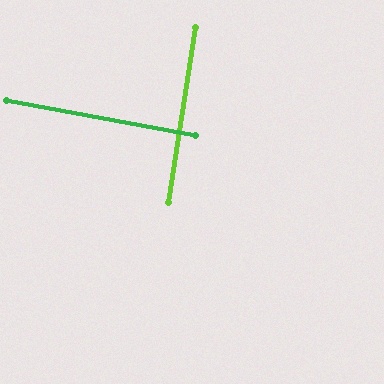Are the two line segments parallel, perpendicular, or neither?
Perpendicular — they meet at approximately 88°.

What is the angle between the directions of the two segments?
Approximately 88 degrees.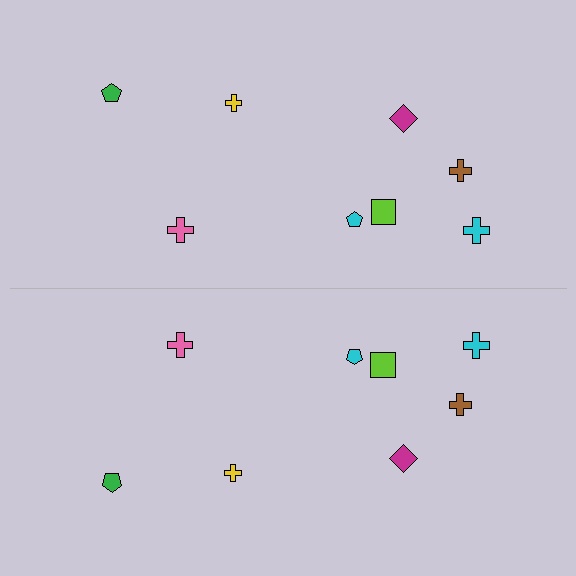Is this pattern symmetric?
Yes, this pattern has bilateral (reflection) symmetry.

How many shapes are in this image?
There are 16 shapes in this image.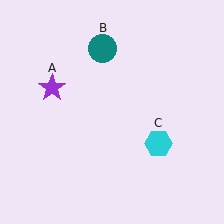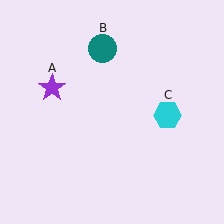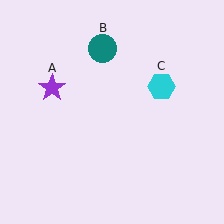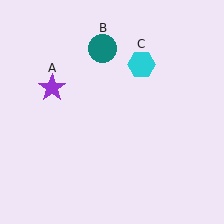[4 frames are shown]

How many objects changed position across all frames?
1 object changed position: cyan hexagon (object C).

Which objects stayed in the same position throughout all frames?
Purple star (object A) and teal circle (object B) remained stationary.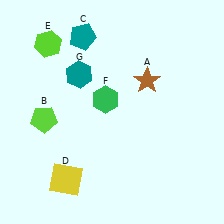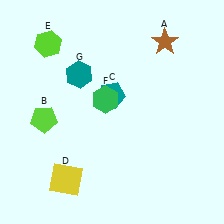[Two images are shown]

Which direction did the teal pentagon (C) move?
The teal pentagon (C) moved down.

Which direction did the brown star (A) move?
The brown star (A) moved up.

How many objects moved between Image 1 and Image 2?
2 objects moved between the two images.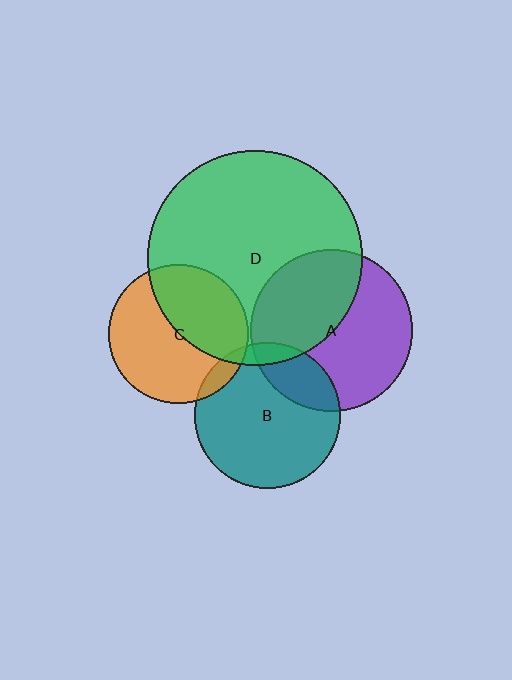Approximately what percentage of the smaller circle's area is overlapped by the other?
Approximately 45%.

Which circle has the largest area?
Circle D (green).